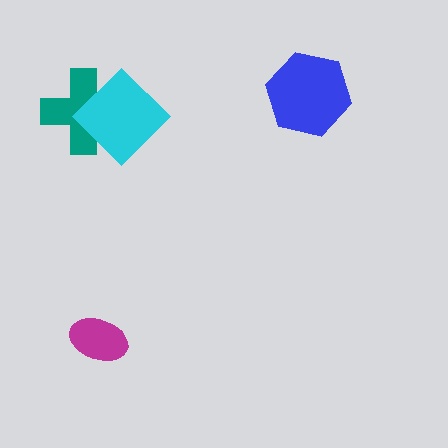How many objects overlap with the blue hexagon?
0 objects overlap with the blue hexagon.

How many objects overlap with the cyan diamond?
1 object overlaps with the cyan diamond.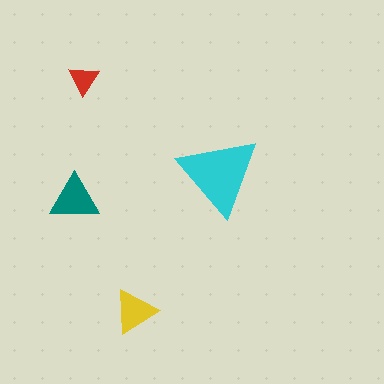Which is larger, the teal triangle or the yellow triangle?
The teal one.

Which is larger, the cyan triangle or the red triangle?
The cyan one.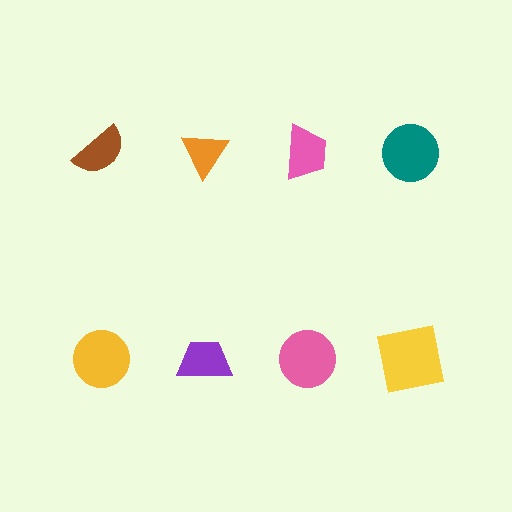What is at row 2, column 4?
A yellow square.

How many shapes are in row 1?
4 shapes.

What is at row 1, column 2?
An orange triangle.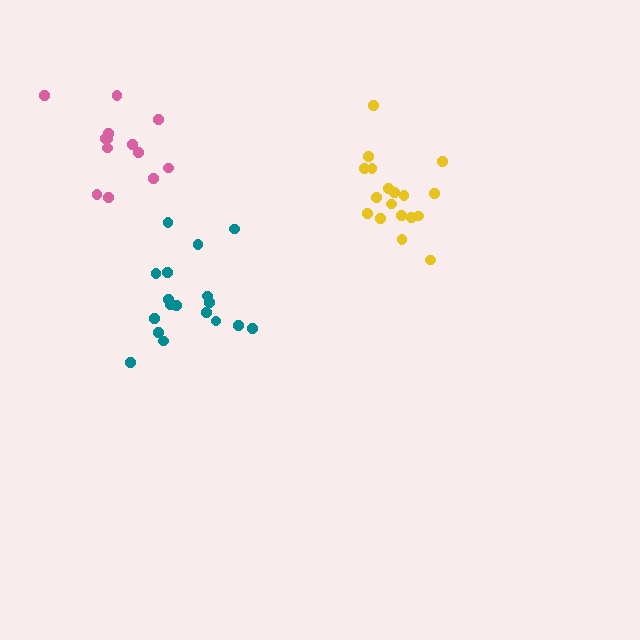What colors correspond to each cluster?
The clusters are colored: yellow, teal, pink.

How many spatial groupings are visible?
There are 3 spatial groupings.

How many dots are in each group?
Group 1: 19 dots, Group 2: 18 dots, Group 3: 13 dots (50 total).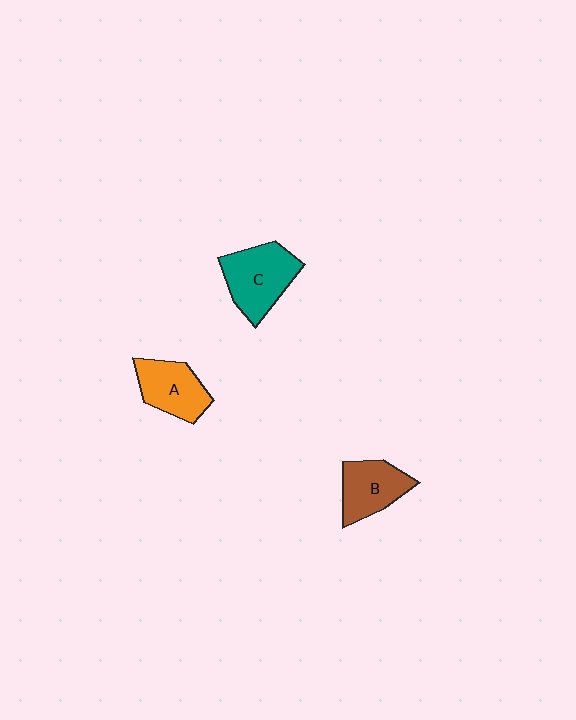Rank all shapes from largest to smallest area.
From largest to smallest: C (teal), A (orange), B (brown).